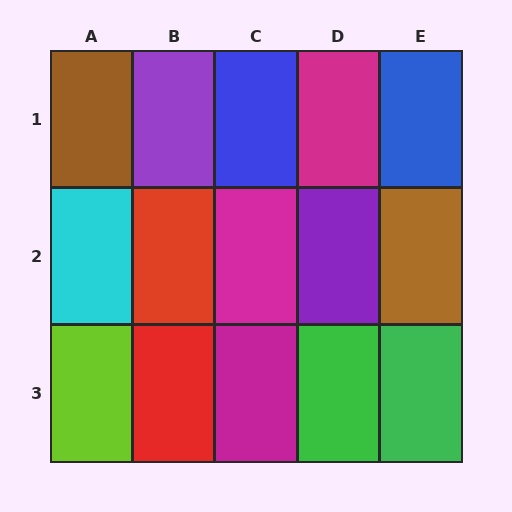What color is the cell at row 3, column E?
Green.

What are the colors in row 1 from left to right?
Brown, purple, blue, magenta, blue.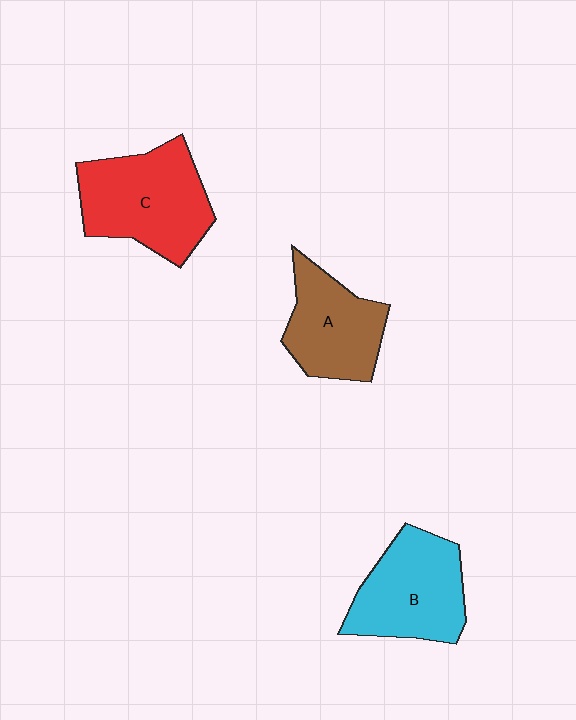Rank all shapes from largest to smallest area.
From largest to smallest: C (red), B (cyan), A (brown).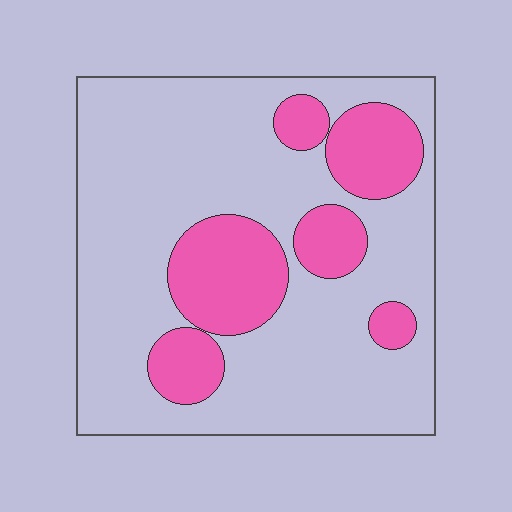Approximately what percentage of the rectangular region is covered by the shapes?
Approximately 25%.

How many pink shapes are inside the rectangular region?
6.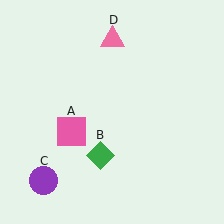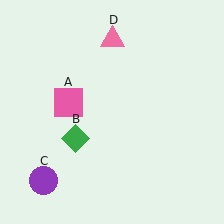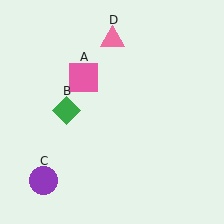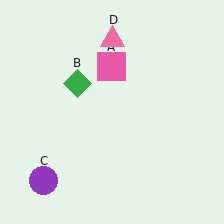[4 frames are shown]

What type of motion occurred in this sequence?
The pink square (object A), green diamond (object B) rotated clockwise around the center of the scene.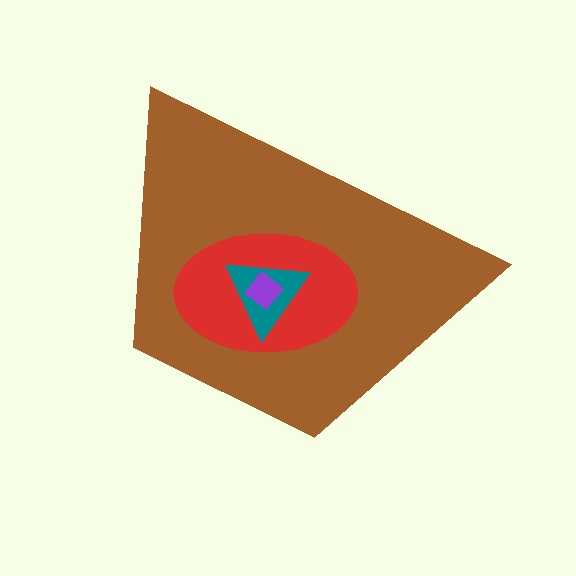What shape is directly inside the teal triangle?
The purple diamond.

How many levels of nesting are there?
4.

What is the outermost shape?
The brown trapezoid.